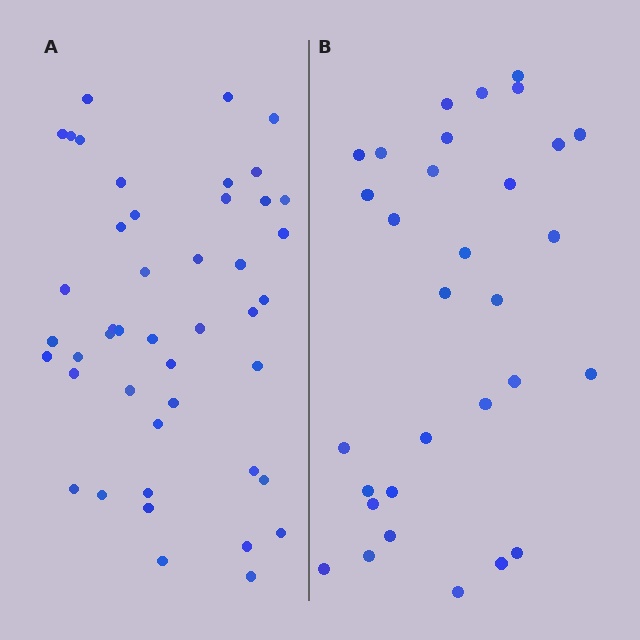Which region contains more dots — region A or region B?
Region A (the left region) has more dots.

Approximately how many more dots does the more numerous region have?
Region A has approximately 15 more dots than region B.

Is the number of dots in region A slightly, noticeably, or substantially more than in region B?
Region A has substantially more. The ratio is roughly 1.5 to 1.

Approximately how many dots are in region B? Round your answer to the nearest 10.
About 30 dots. (The exact count is 31, which rounds to 30.)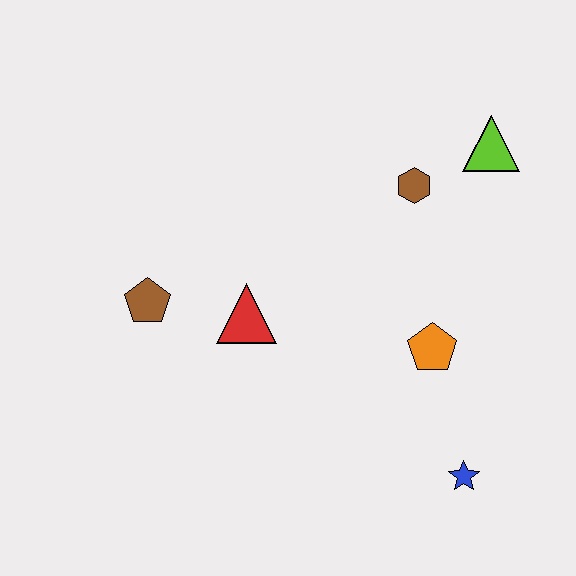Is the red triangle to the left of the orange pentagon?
Yes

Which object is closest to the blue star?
The orange pentagon is closest to the blue star.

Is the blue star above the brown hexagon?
No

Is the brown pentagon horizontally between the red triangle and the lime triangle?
No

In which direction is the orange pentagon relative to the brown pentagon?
The orange pentagon is to the right of the brown pentagon.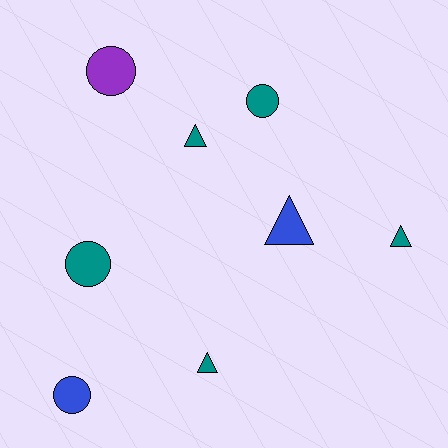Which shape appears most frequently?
Triangle, with 4 objects.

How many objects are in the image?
There are 8 objects.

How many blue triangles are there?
There is 1 blue triangle.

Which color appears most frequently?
Teal, with 5 objects.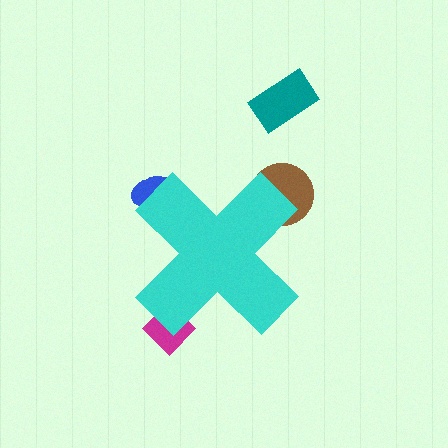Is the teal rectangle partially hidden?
No, the teal rectangle is fully visible.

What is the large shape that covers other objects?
A cyan cross.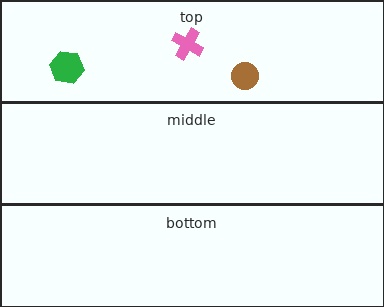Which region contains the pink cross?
The top region.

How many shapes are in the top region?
3.